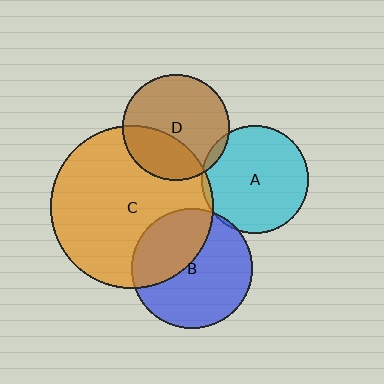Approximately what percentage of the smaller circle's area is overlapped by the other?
Approximately 5%.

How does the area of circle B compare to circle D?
Approximately 1.3 times.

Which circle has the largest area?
Circle C (orange).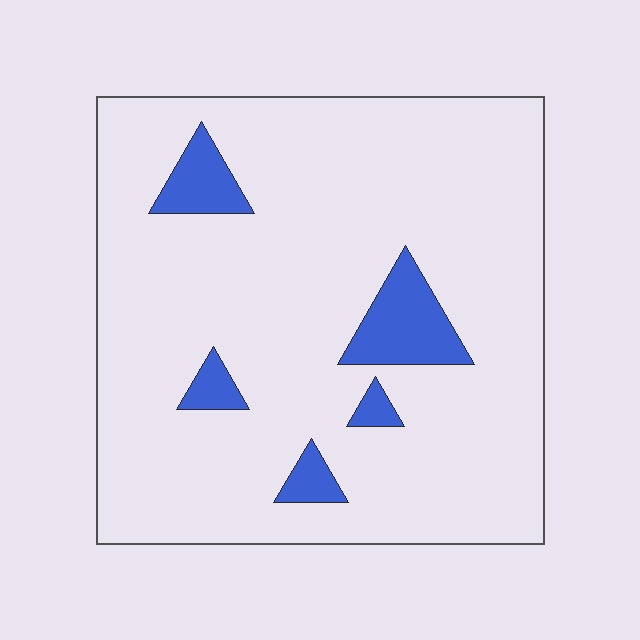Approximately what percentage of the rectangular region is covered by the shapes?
Approximately 10%.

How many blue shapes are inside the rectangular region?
5.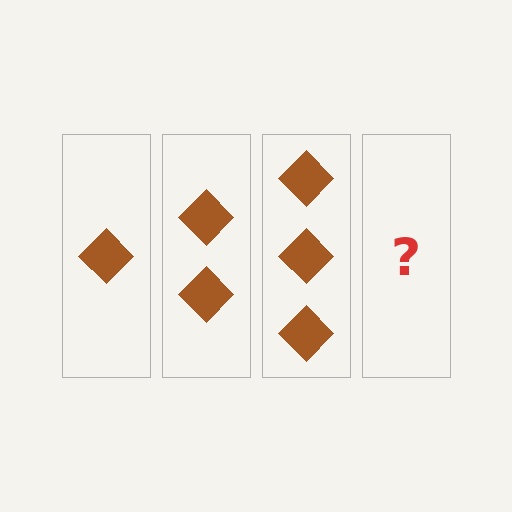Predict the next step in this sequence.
The next step is 4 diamonds.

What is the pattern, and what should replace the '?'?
The pattern is that each step adds one more diamond. The '?' should be 4 diamonds.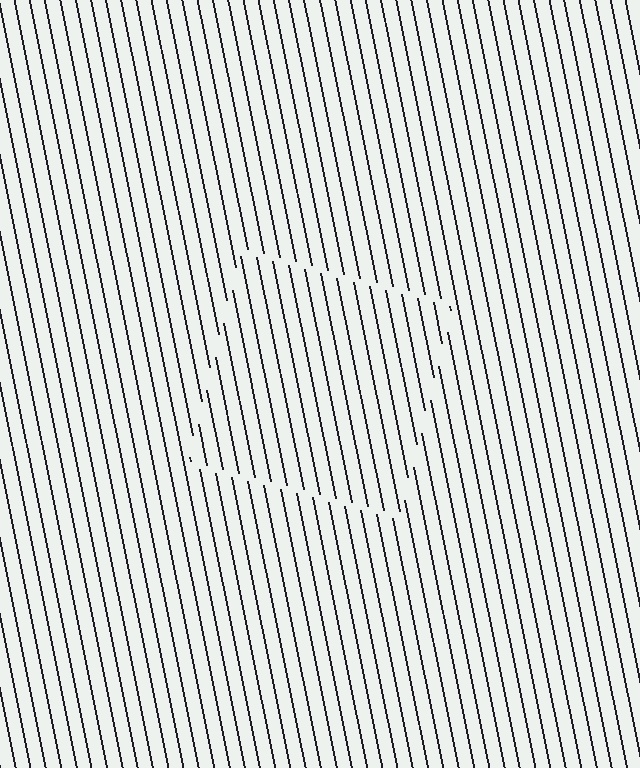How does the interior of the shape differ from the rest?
The interior of the shape contains the same grating, shifted by half a period — the contour is defined by the phase discontinuity where line-ends from the inner and outer gratings abut.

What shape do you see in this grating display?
An illusory square. The interior of the shape contains the same grating, shifted by half a period — the contour is defined by the phase discontinuity where line-ends from the inner and outer gratings abut.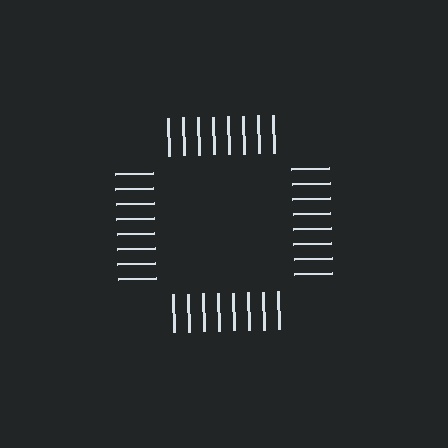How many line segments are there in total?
32 — 8 along each of the 4 edges.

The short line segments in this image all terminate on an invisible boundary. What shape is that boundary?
An illusory square — the line segments terminate on its edges but no continuous stroke is drawn.